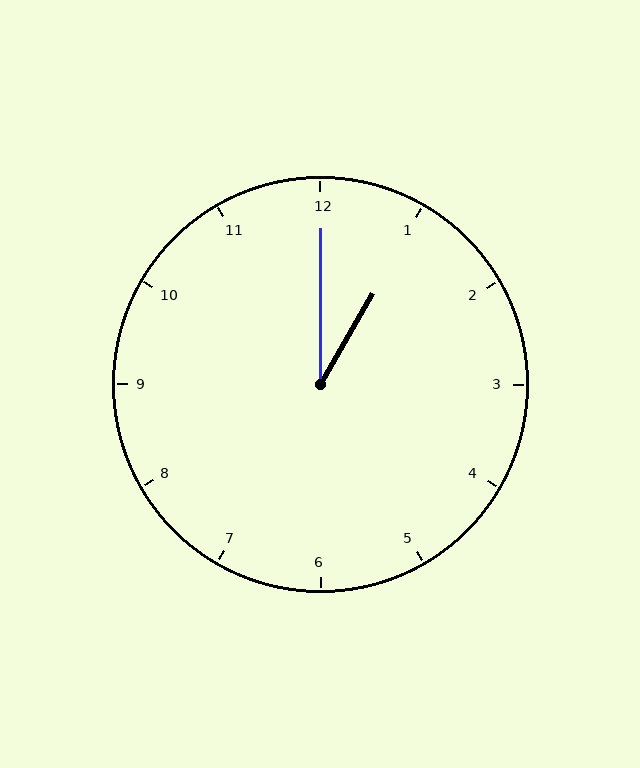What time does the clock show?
1:00.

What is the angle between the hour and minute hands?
Approximately 30 degrees.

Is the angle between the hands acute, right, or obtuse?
It is acute.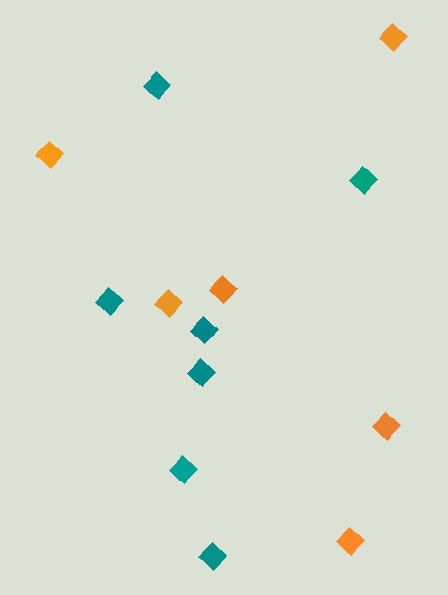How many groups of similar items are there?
There are 2 groups: one group of orange diamonds (6) and one group of teal diamonds (7).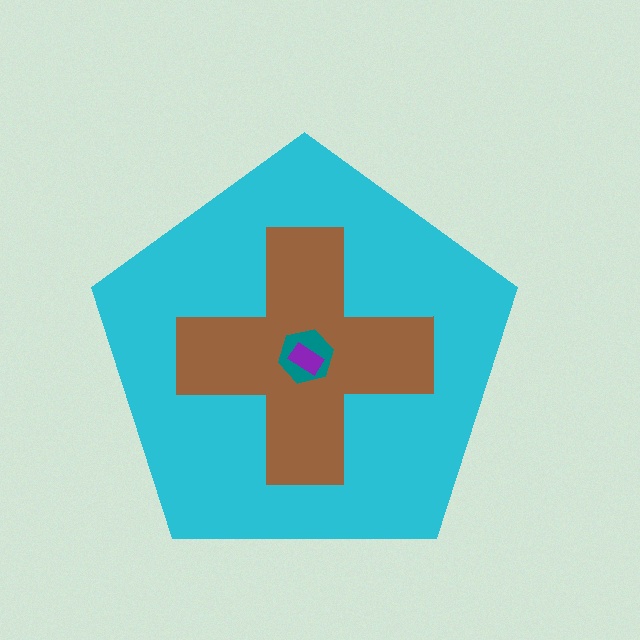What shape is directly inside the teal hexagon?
The purple rectangle.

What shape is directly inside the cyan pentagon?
The brown cross.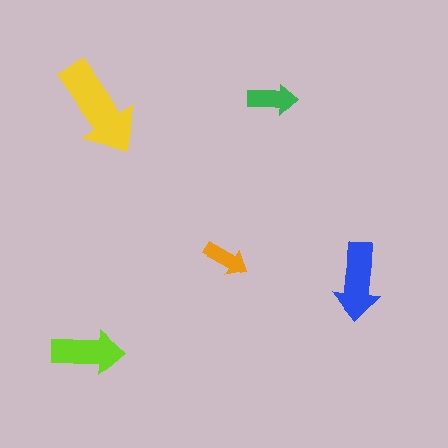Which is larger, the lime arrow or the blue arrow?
The blue one.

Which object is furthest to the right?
The blue arrow is rightmost.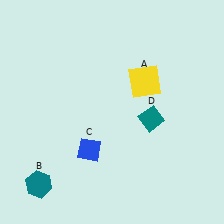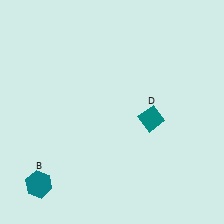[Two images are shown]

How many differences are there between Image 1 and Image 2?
There are 2 differences between the two images.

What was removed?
The yellow square (A), the blue diamond (C) were removed in Image 2.